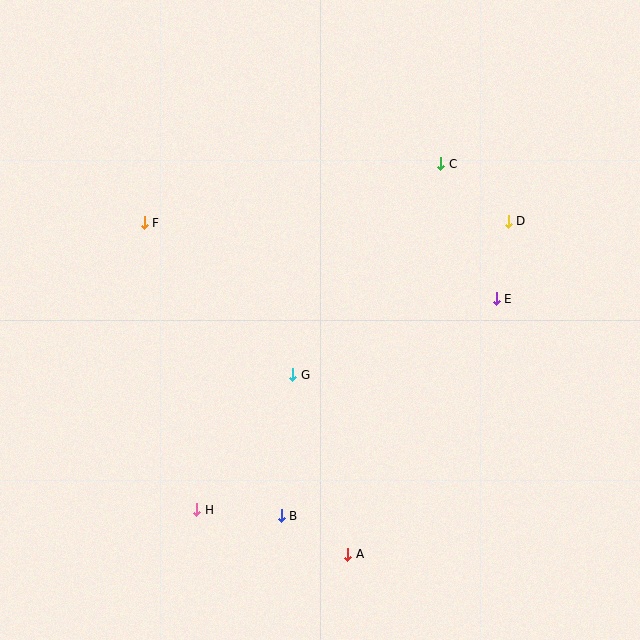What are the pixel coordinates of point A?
Point A is at (348, 554).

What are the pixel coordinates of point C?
Point C is at (441, 164).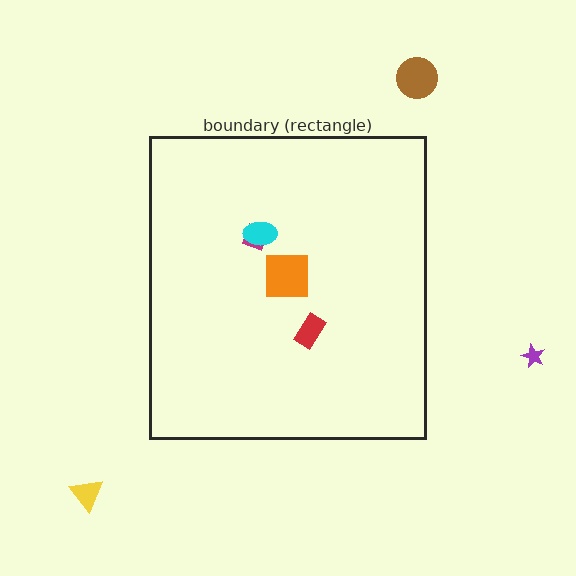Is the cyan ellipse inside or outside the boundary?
Inside.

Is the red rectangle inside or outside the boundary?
Inside.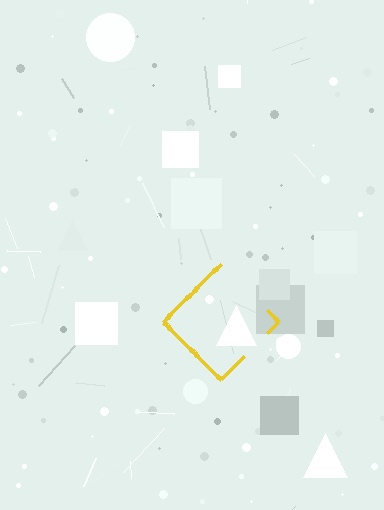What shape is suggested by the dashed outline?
The dashed outline suggests a diamond.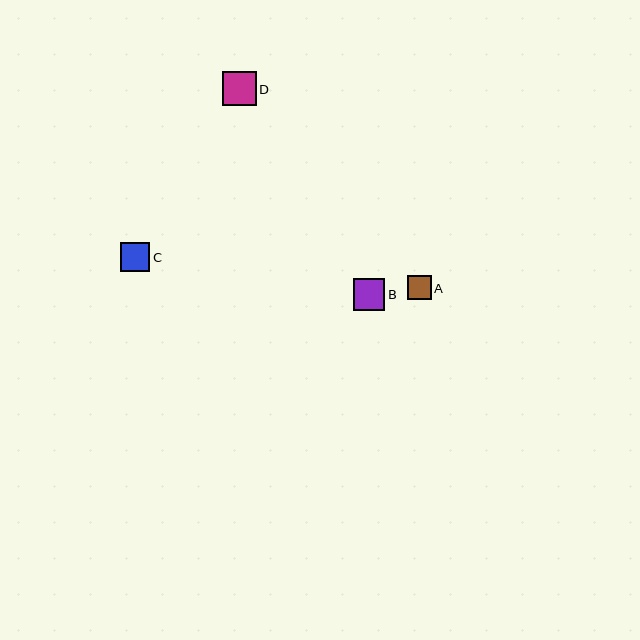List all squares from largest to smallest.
From largest to smallest: D, B, C, A.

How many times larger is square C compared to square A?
Square C is approximately 1.2 times the size of square A.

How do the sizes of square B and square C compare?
Square B and square C are approximately the same size.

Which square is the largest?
Square D is the largest with a size of approximately 34 pixels.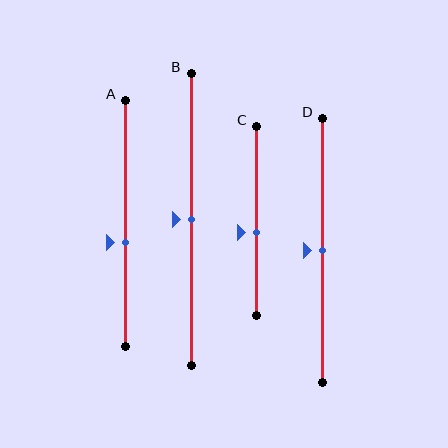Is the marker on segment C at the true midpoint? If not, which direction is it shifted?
No, the marker on segment C is shifted downward by about 6% of the segment length.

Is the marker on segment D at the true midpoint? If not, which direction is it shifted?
Yes, the marker on segment D is at the true midpoint.